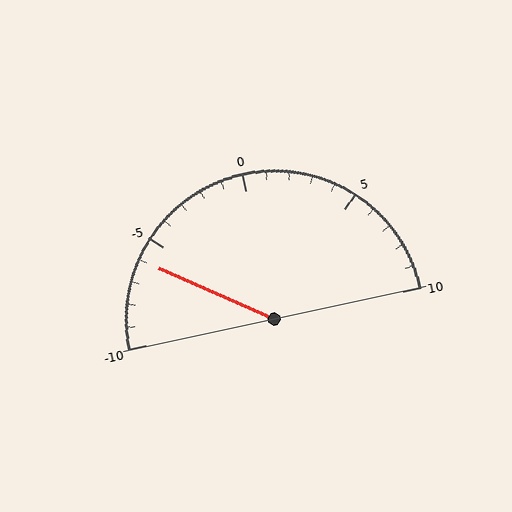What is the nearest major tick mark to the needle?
The nearest major tick mark is -5.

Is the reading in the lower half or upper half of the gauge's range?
The reading is in the lower half of the range (-10 to 10).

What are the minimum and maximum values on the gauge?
The gauge ranges from -10 to 10.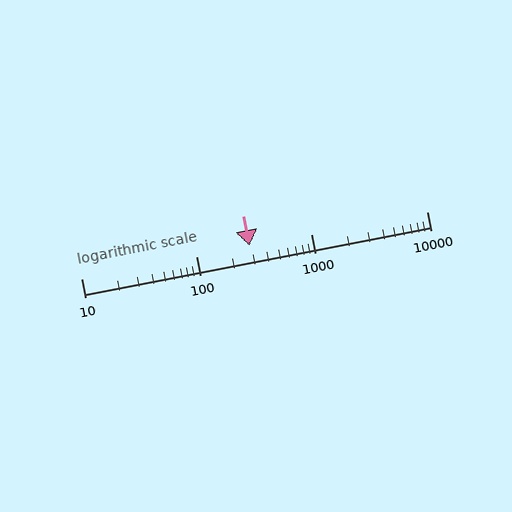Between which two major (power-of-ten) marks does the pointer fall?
The pointer is between 100 and 1000.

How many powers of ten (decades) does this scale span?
The scale spans 3 decades, from 10 to 10000.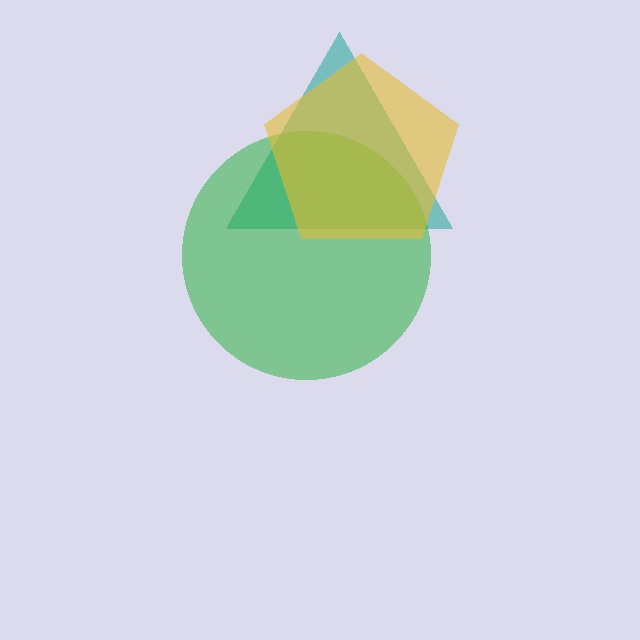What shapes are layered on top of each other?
The layered shapes are: a teal triangle, a green circle, a yellow pentagon.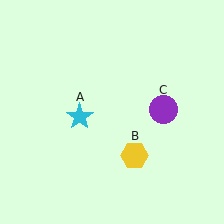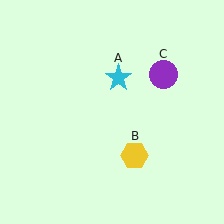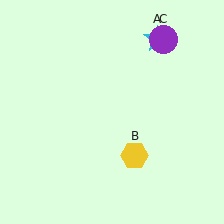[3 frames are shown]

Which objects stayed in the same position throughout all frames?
Yellow hexagon (object B) remained stationary.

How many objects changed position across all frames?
2 objects changed position: cyan star (object A), purple circle (object C).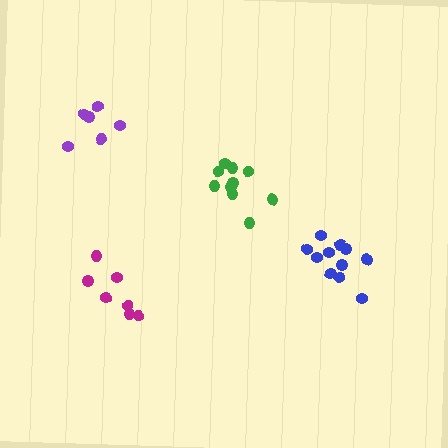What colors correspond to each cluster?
The clusters are colored: blue, green, magenta, purple.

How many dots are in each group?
Group 1: 11 dots, Group 2: 10 dots, Group 3: 7 dots, Group 4: 6 dots (34 total).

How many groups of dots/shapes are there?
There are 4 groups.